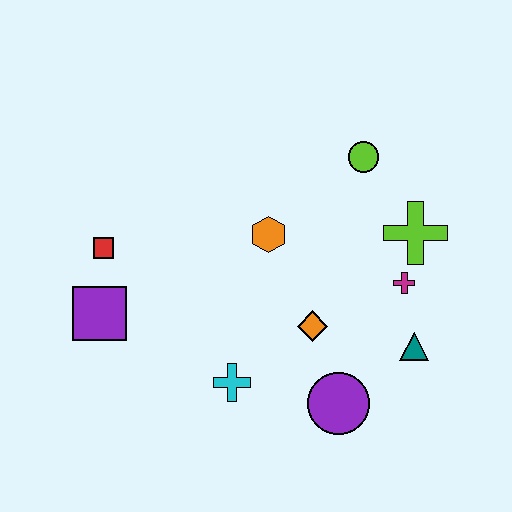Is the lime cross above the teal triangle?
Yes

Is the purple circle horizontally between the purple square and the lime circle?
Yes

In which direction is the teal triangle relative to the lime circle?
The teal triangle is below the lime circle.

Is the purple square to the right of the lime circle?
No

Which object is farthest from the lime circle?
The purple square is farthest from the lime circle.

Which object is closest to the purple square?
The red square is closest to the purple square.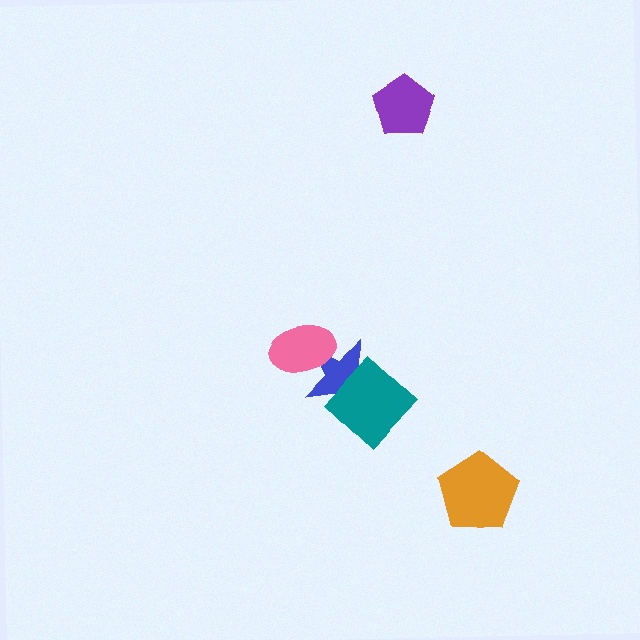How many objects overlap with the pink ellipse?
1 object overlaps with the pink ellipse.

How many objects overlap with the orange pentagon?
0 objects overlap with the orange pentagon.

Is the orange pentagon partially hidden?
No, no other shape covers it.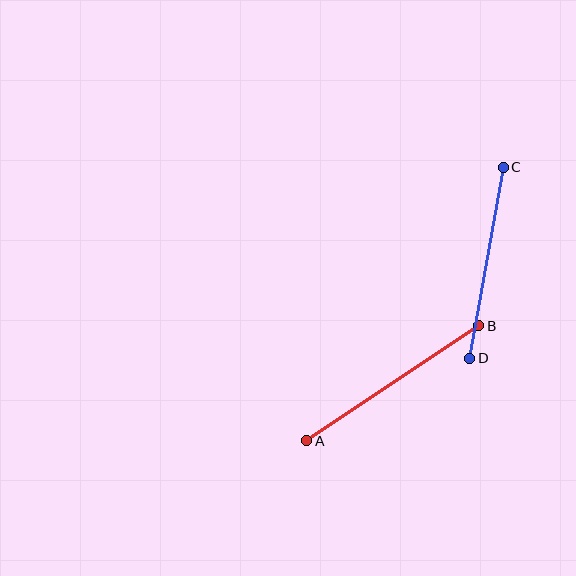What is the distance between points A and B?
The distance is approximately 207 pixels.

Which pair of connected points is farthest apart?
Points A and B are farthest apart.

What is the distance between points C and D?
The distance is approximately 194 pixels.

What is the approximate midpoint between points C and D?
The midpoint is at approximately (486, 263) pixels.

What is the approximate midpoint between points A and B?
The midpoint is at approximately (393, 383) pixels.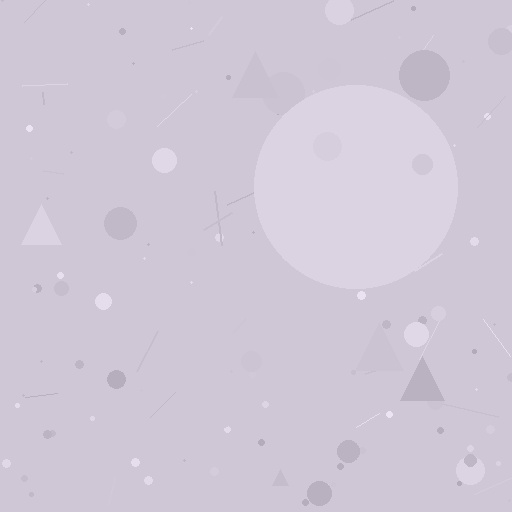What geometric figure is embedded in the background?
A circle is embedded in the background.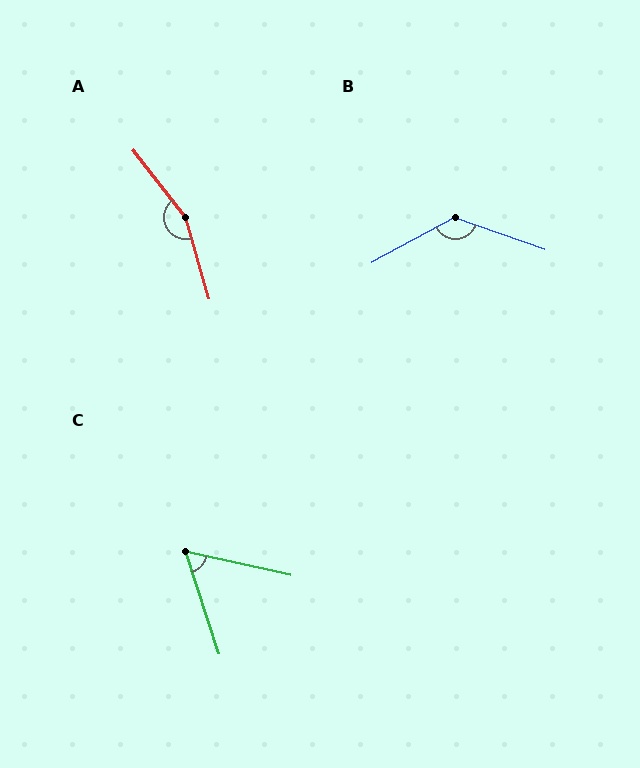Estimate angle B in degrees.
Approximately 133 degrees.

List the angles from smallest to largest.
C (59°), B (133°), A (158°).